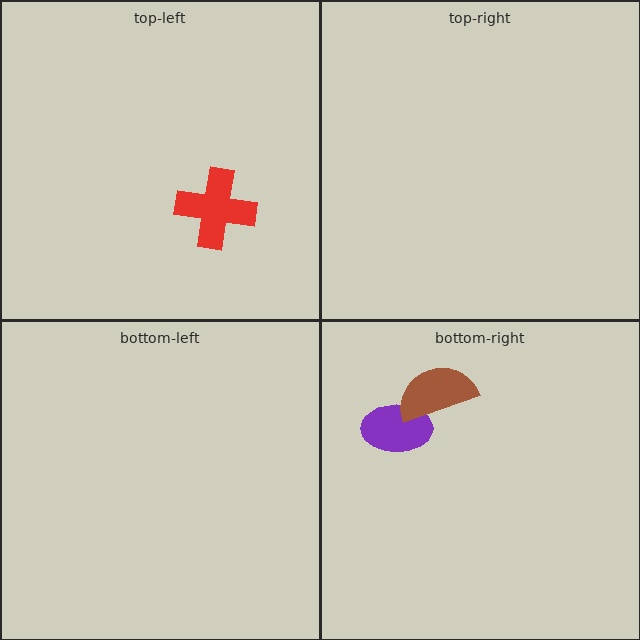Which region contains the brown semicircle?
The bottom-right region.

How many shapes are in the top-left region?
1.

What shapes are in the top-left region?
The red cross.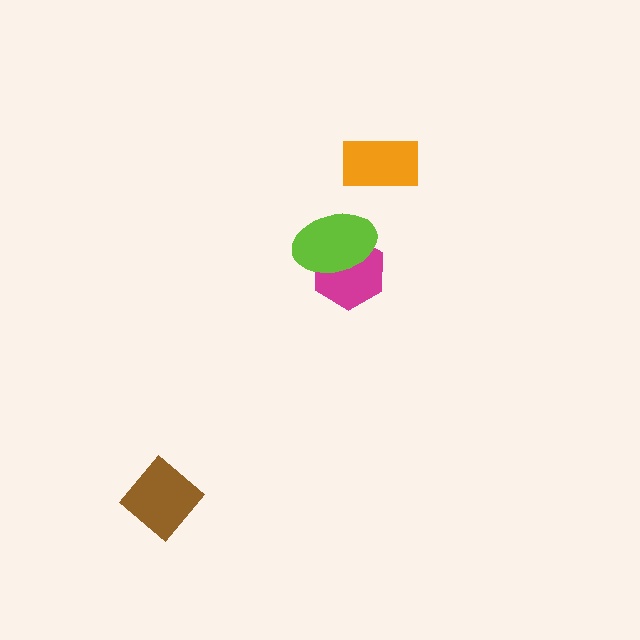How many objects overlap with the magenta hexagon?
1 object overlaps with the magenta hexagon.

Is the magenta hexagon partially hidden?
Yes, it is partially covered by another shape.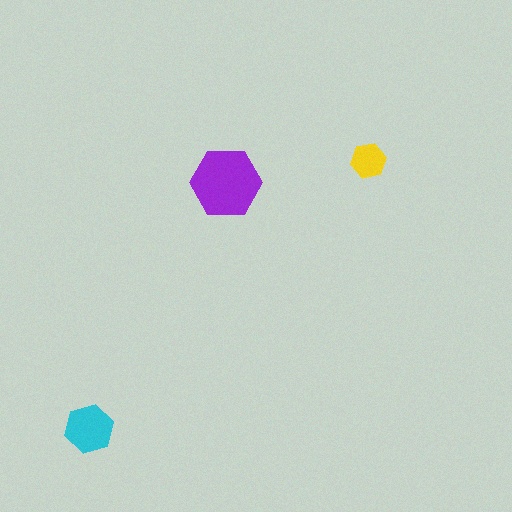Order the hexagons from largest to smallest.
the purple one, the cyan one, the yellow one.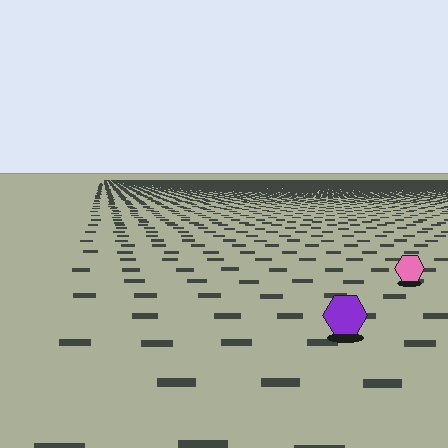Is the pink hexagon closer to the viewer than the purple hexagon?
No. The purple hexagon is closer — you can tell from the texture gradient: the ground texture is coarser near it.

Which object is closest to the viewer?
The purple hexagon is closest. The texture marks near it are larger and more spread out.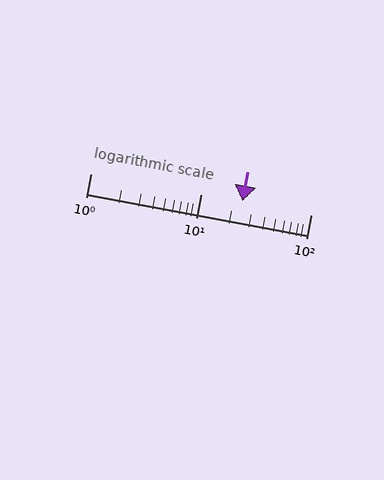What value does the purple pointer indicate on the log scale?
The pointer indicates approximately 24.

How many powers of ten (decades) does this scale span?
The scale spans 2 decades, from 1 to 100.